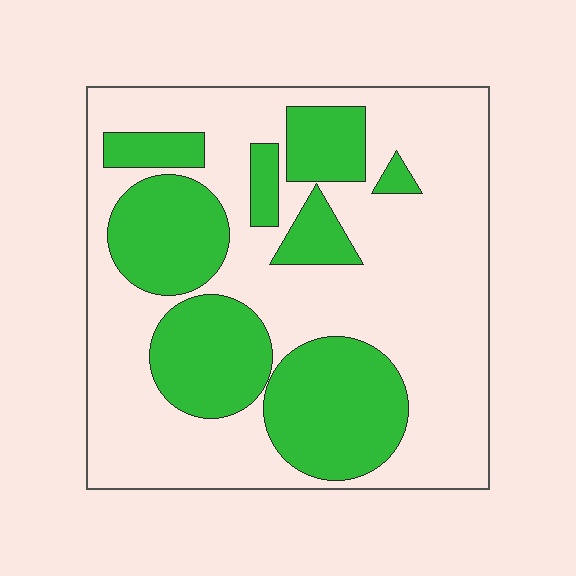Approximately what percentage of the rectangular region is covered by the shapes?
Approximately 35%.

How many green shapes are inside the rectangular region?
8.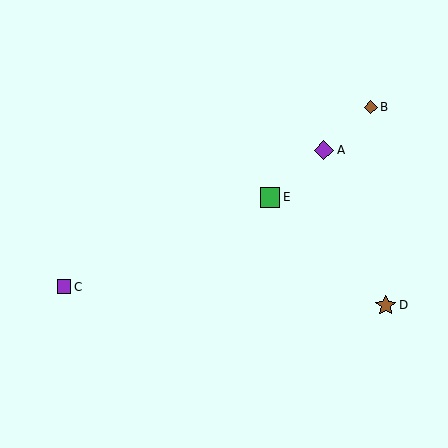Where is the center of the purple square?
The center of the purple square is at (64, 287).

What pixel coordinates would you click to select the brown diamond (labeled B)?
Click at (371, 107) to select the brown diamond B.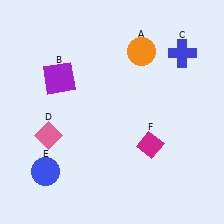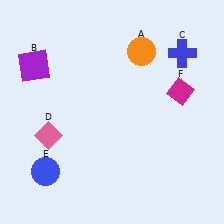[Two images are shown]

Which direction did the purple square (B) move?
The purple square (B) moved left.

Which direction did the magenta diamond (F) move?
The magenta diamond (F) moved up.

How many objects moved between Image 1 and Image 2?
2 objects moved between the two images.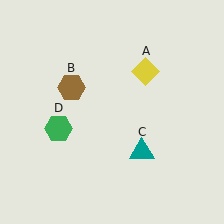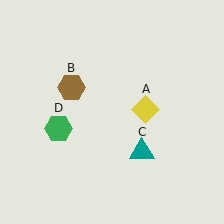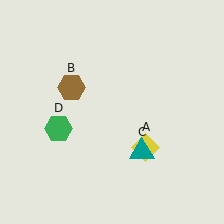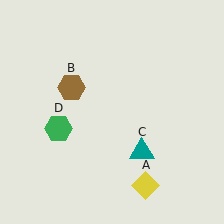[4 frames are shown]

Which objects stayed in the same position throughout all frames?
Brown hexagon (object B) and teal triangle (object C) and green hexagon (object D) remained stationary.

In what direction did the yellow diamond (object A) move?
The yellow diamond (object A) moved down.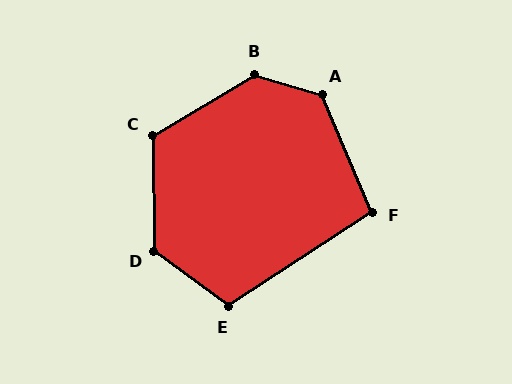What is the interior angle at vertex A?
Approximately 130 degrees (obtuse).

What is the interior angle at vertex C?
Approximately 120 degrees (obtuse).